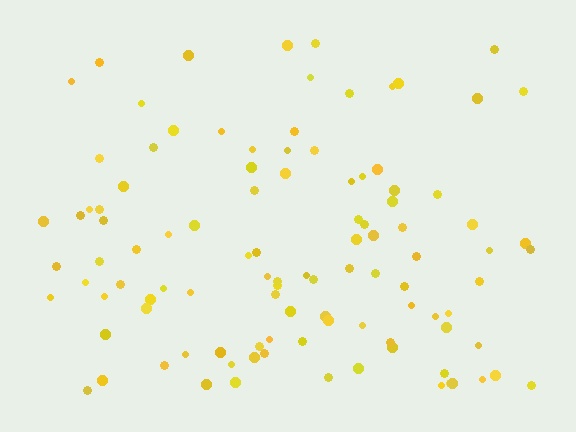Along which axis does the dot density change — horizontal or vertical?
Vertical.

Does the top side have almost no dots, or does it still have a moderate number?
Still a moderate number, just noticeably fewer than the bottom.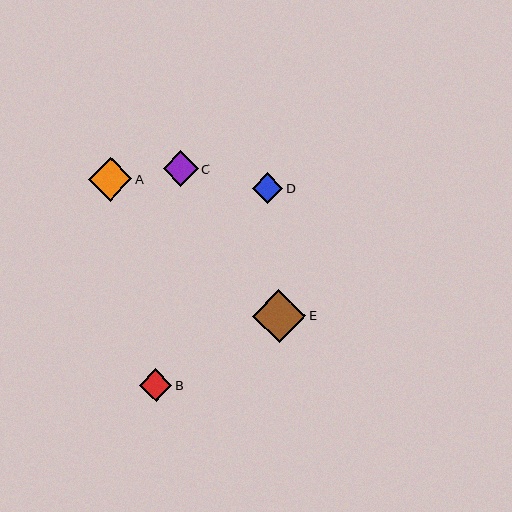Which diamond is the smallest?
Diamond D is the smallest with a size of approximately 31 pixels.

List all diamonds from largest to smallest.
From largest to smallest: E, A, C, B, D.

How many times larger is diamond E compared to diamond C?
Diamond E is approximately 1.5 times the size of diamond C.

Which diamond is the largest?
Diamond E is the largest with a size of approximately 53 pixels.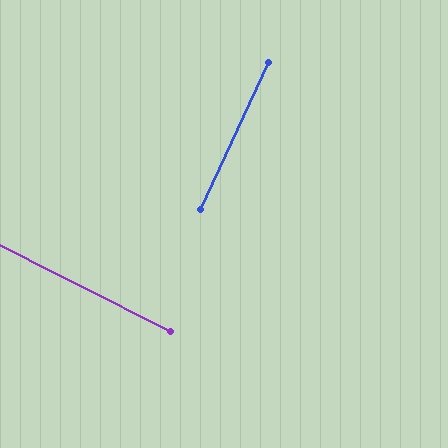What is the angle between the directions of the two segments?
Approximately 88 degrees.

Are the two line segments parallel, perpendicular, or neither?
Perpendicular — they meet at approximately 88°.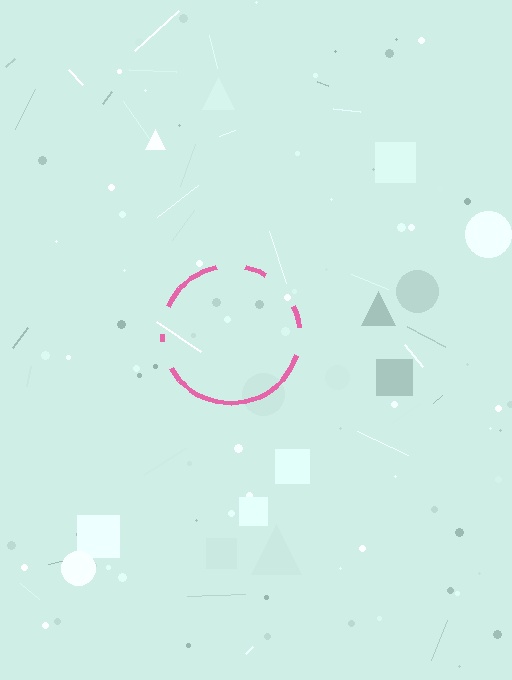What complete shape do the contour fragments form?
The contour fragments form a circle.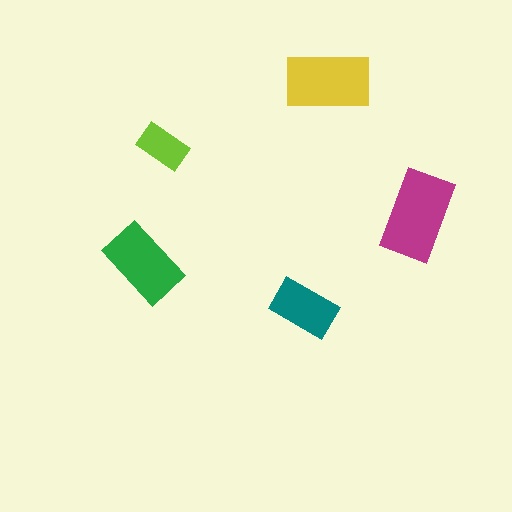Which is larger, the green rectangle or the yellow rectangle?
The yellow one.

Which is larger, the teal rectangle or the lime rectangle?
The teal one.